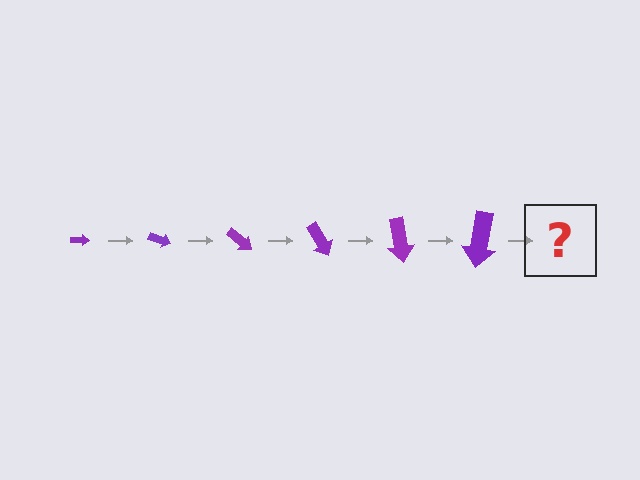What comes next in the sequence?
The next element should be an arrow, larger than the previous one and rotated 120 degrees from the start.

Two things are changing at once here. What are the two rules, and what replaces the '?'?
The two rules are that the arrow grows larger each step and it rotates 20 degrees each step. The '?' should be an arrow, larger than the previous one and rotated 120 degrees from the start.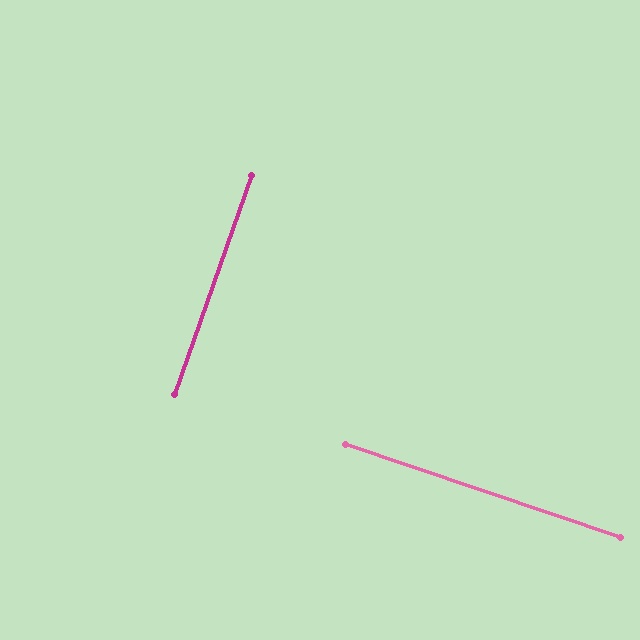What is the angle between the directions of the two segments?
Approximately 90 degrees.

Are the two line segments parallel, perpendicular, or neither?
Perpendicular — they meet at approximately 90°.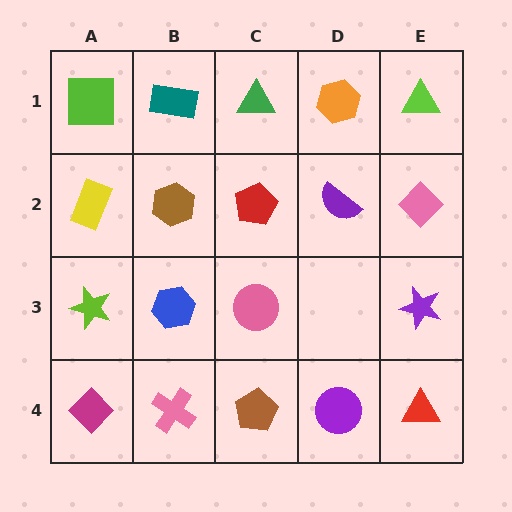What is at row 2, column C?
A red pentagon.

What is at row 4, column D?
A purple circle.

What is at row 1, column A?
A lime square.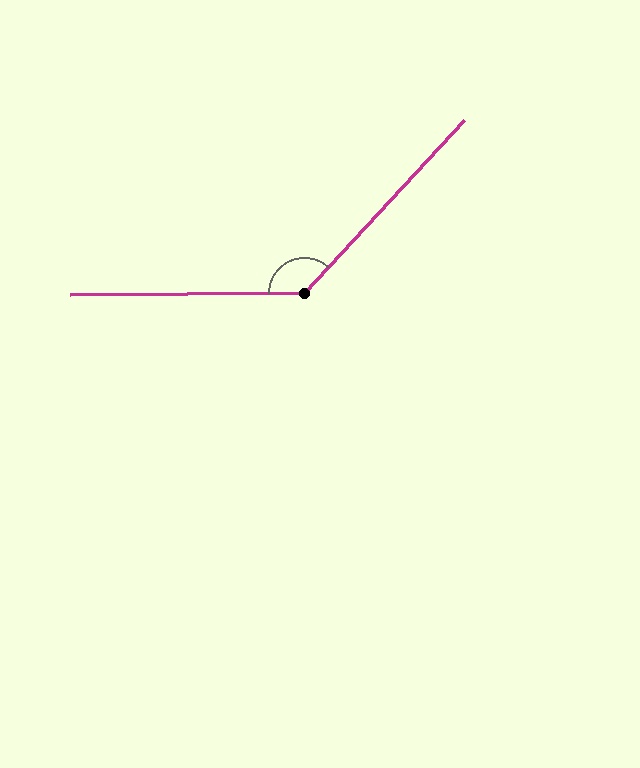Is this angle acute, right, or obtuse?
It is obtuse.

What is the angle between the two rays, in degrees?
Approximately 133 degrees.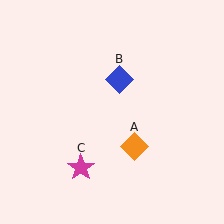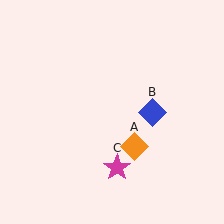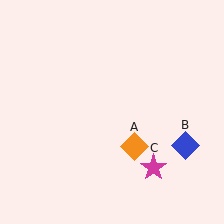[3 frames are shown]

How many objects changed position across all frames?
2 objects changed position: blue diamond (object B), magenta star (object C).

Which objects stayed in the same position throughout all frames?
Orange diamond (object A) remained stationary.